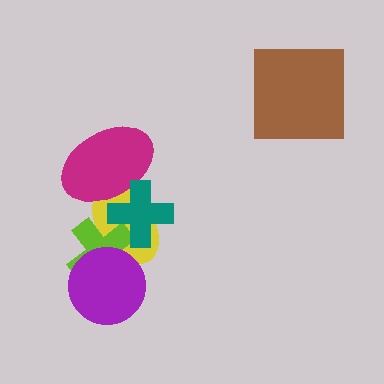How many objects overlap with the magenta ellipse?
2 objects overlap with the magenta ellipse.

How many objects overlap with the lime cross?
3 objects overlap with the lime cross.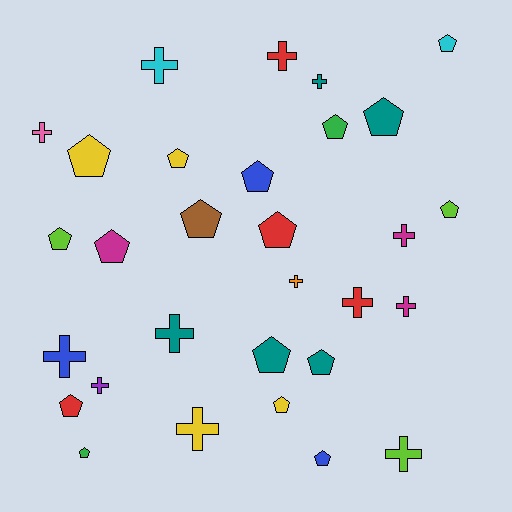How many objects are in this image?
There are 30 objects.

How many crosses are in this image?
There are 13 crosses.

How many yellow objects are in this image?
There are 4 yellow objects.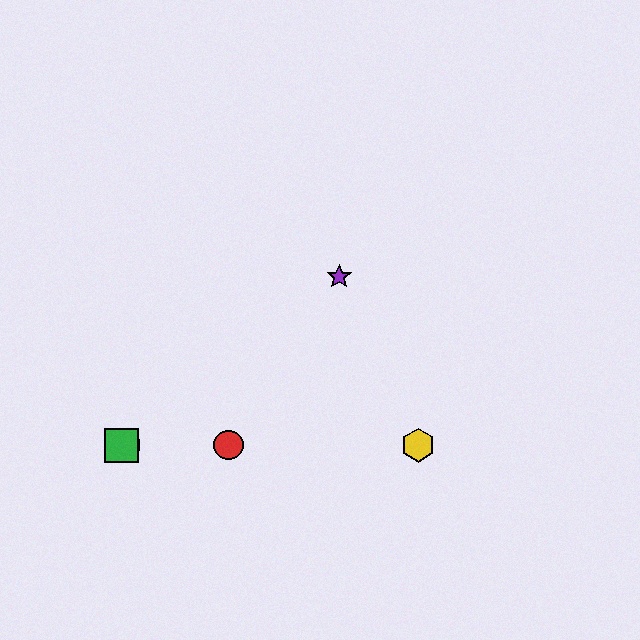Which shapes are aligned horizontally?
The red circle, the blue hexagon, the green square, the yellow hexagon are aligned horizontally.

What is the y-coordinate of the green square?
The green square is at y≈445.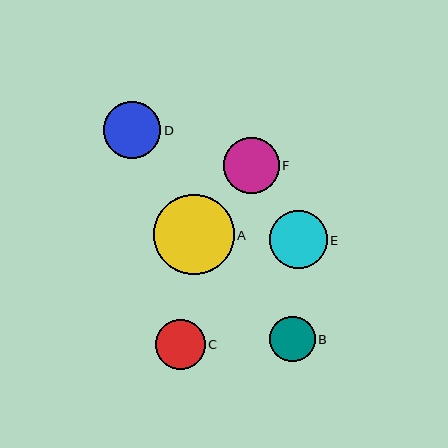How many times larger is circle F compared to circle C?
Circle F is approximately 1.1 times the size of circle C.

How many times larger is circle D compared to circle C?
Circle D is approximately 1.2 times the size of circle C.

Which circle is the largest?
Circle A is the largest with a size of approximately 80 pixels.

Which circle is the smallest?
Circle B is the smallest with a size of approximately 45 pixels.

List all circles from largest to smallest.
From largest to smallest: A, E, D, F, C, B.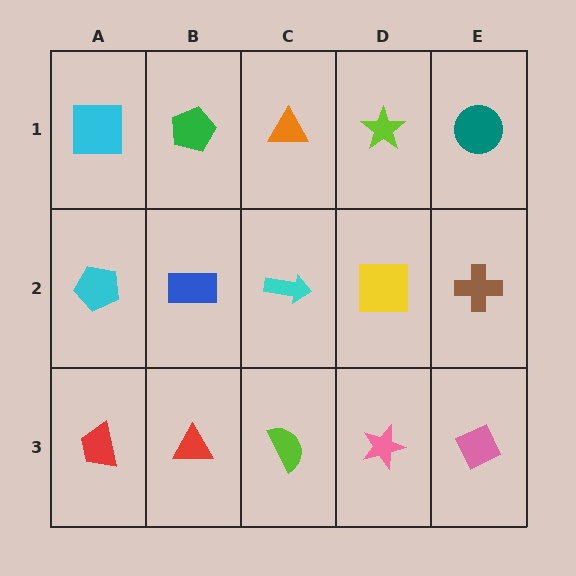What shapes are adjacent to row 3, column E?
A brown cross (row 2, column E), a pink star (row 3, column D).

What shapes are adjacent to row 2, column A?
A cyan square (row 1, column A), a red trapezoid (row 3, column A), a blue rectangle (row 2, column B).